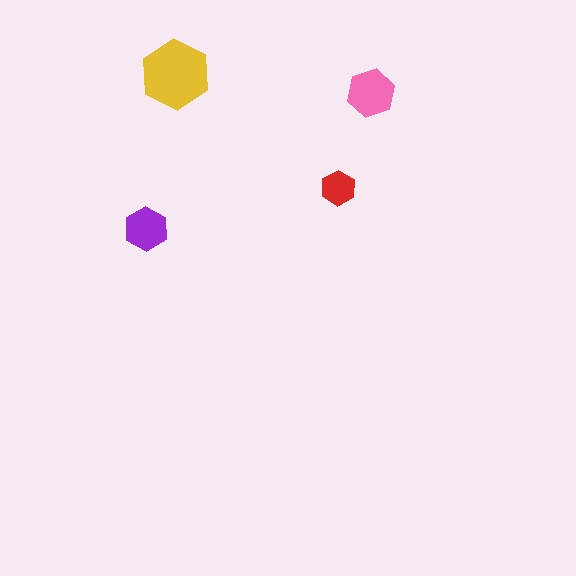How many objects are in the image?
There are 4 objects in the image.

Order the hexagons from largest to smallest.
the yellow one, the pink one, the purple one, the red one.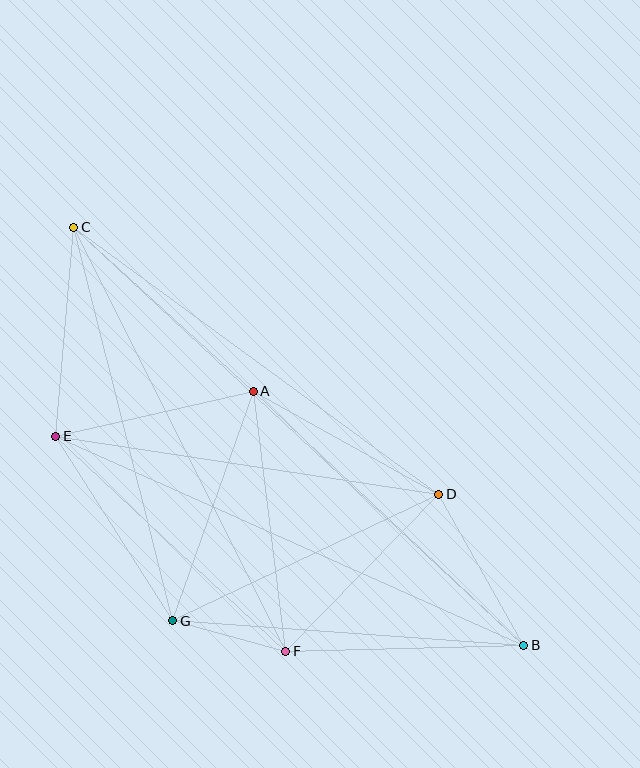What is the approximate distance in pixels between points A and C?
The distance between A and C is approximately 243 pixels.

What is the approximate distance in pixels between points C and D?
The distance between C and D is approximately 452 pixels.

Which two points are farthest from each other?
Points B and C are farthest from each other.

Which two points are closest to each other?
Points F and G are closest to each other.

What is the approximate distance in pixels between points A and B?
The distance between A and B is approximately 371 pixels.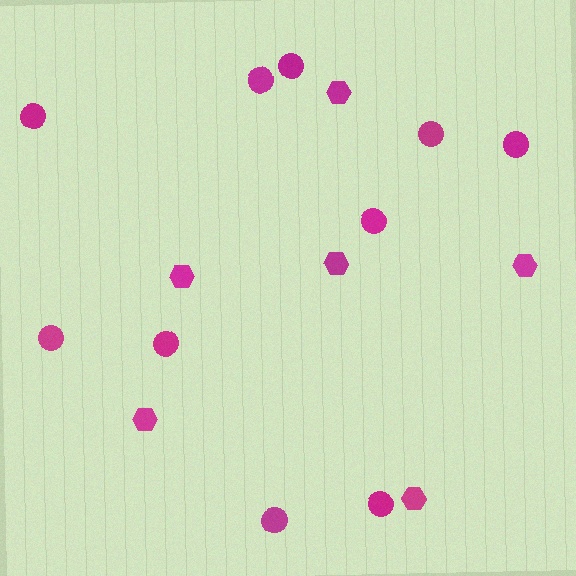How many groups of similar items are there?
There are 2 groups: one group of hexagons (6) and one group of circles (10).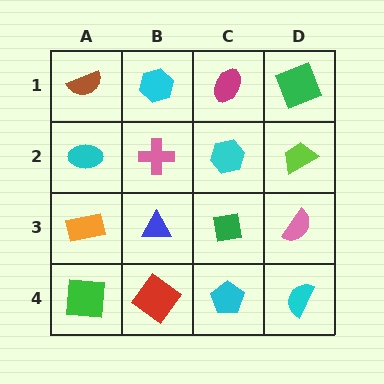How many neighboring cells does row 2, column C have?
4.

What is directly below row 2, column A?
An orange rectangle.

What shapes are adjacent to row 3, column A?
A cyan ellipse (row 2, column A), a green square (row 4, column A), a blue triangle (row 3, column B).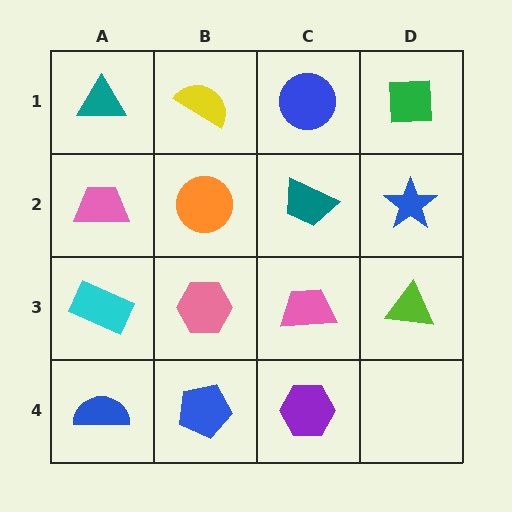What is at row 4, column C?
A purple hexagon.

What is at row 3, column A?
A cyan rectangle.